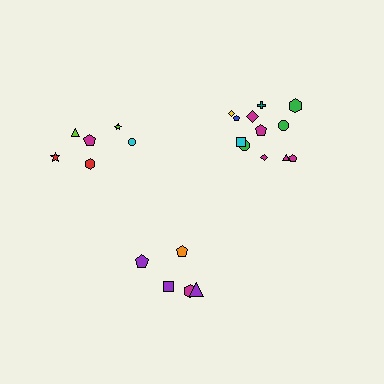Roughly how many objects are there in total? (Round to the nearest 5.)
Roughly 25 objects in total.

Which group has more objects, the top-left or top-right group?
The top-right group.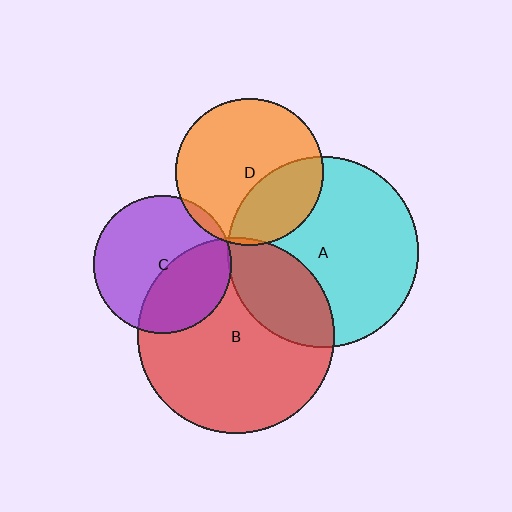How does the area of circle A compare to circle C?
Approximately 1.9 times.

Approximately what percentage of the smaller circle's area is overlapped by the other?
Approximately 5%.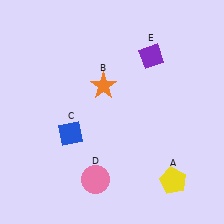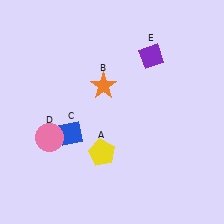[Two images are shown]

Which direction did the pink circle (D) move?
The pink circle (D) moved left.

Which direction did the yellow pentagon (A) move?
The yellow pentagon (A) moved left.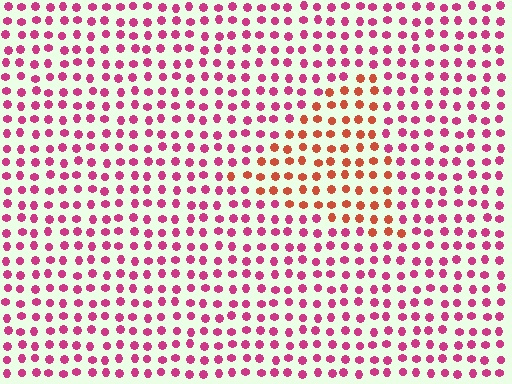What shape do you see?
I see a triangle.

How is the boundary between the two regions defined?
The boundary is defined purely by a slight shift in hue (about 40 degrees). Spacing, size, and orientation are identical on both sides.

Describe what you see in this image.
The image is filled with small magenta elements in a uniform arrangement. A triangle-shaped region is visible where the elements are tinted to a slightly different hue, forming a subtle color boundary.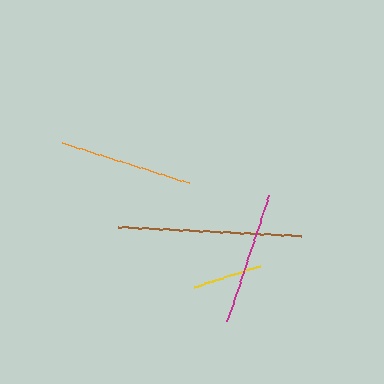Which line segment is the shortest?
The yellow line is the shortest at approximately 68 pixels.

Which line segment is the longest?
The brown line is the longest at approximately 184 pixels.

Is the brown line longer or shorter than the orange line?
The brown line is longer than the orange line.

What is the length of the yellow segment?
The yellow segment is approximately 68 pixels long.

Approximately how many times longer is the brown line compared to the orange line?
The brown line is approximately 1.4 times the length of the orange line.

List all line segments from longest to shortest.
From longest to shortest: brown, magenta, orange, yellow.